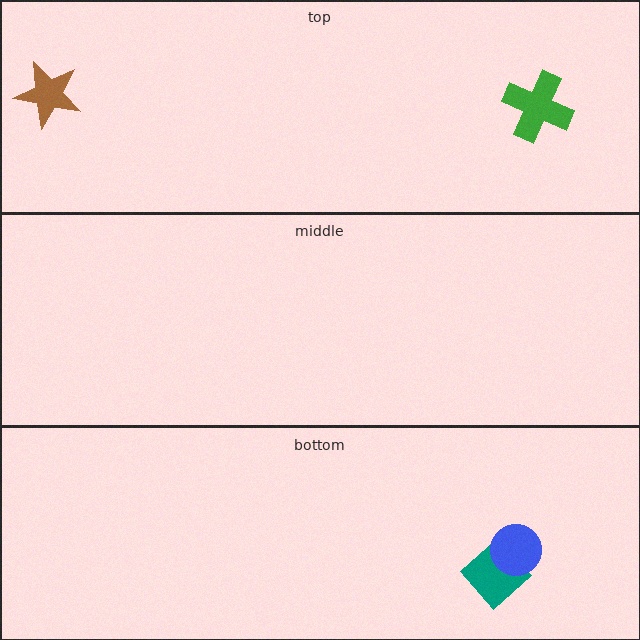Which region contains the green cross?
The top region.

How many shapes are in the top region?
2.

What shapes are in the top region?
The brown star, the green cross.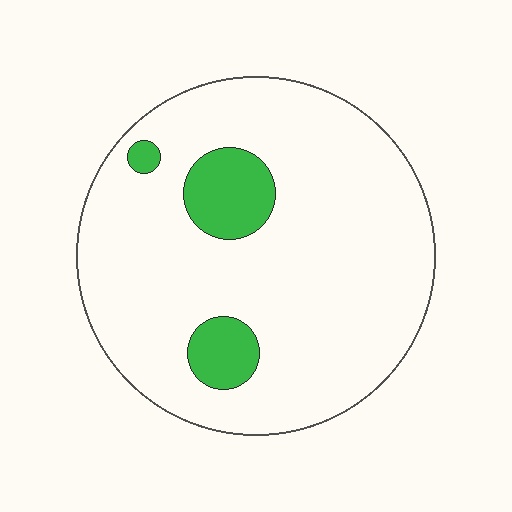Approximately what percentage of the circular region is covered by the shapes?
Approximately 10%.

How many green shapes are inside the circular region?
3.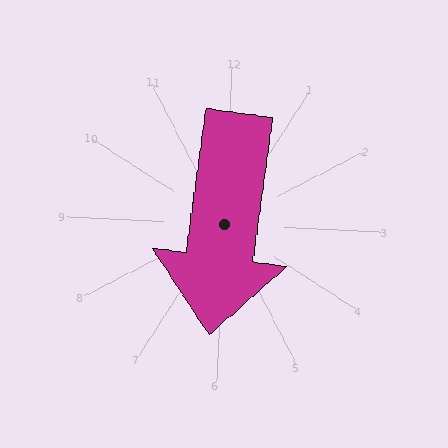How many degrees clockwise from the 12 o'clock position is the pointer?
Approximately 185 degrees.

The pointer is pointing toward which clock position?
Roughly 6 o'clock.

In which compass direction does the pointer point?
South.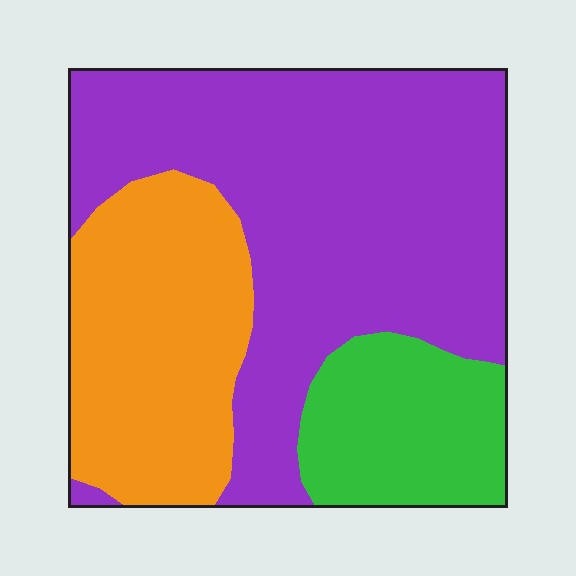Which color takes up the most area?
Purple, at roughly 55%.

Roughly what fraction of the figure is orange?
Orange covers 28% of the figure.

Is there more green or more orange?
Orange.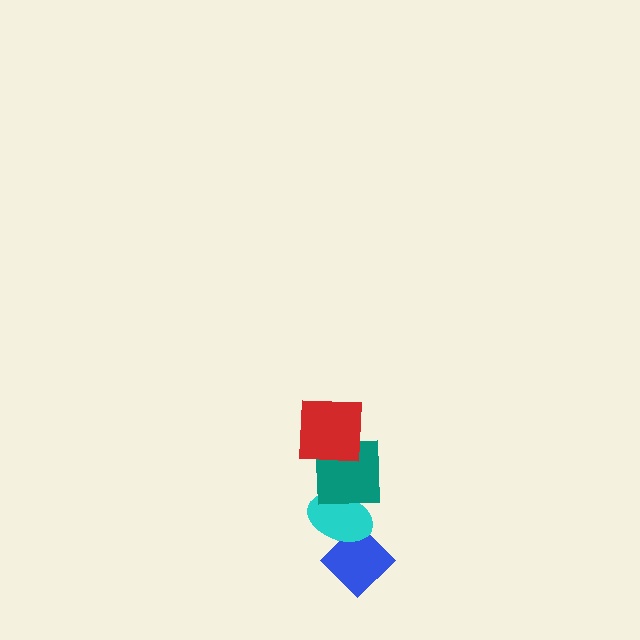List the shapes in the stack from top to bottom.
From top to bottom: the red square, the teal square, the cyan ellipse, the blue diamond.